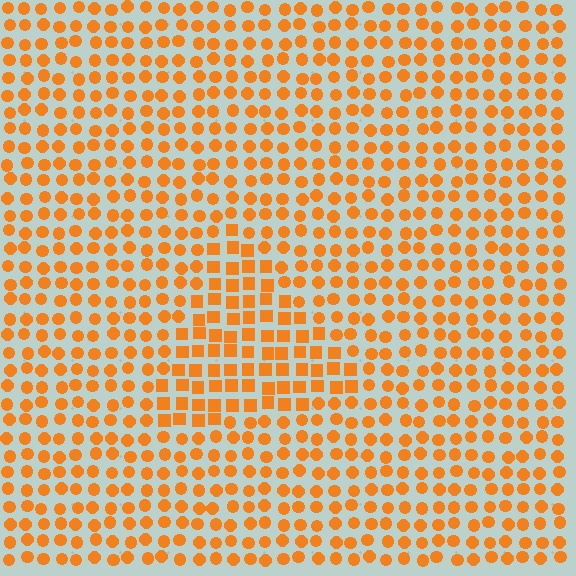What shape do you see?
I see a triangle.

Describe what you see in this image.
The image is filled with small orange elements arranged in a uniform grid. A triangle-shaped region contains squares, while the surrounding area contains circles. The boundary is defined purely by the change in element shape.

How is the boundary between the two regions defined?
The boundary is defined by a change in element shape: squares inside vs. circles outside. All elements share the same color and spacing.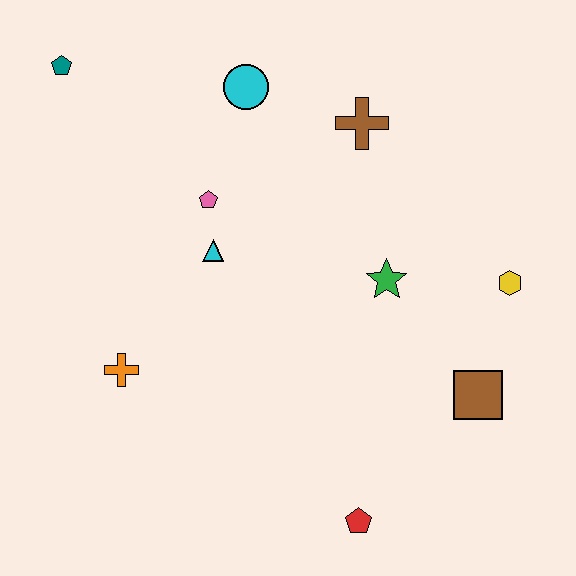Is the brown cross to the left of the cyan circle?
No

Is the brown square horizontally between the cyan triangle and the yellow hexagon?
Yes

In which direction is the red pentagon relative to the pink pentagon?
The red pentagon is below the pink pentagon.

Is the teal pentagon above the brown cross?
Yes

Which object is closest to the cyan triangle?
The pink pentagon is closest to the cyan triangle.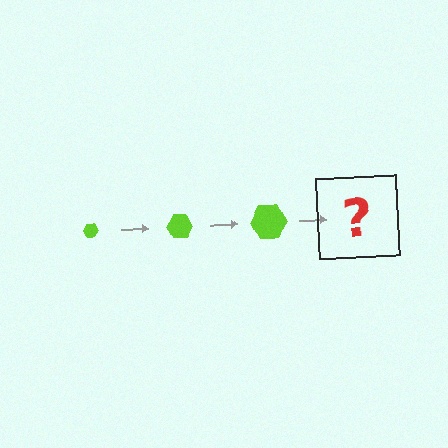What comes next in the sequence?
The next element should be a lime hexagon, larger than the previous one.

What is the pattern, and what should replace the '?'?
The pattern is that the hexagon gets progressively larger each step. The '?' should be a lime hexagon, larger than the previous one.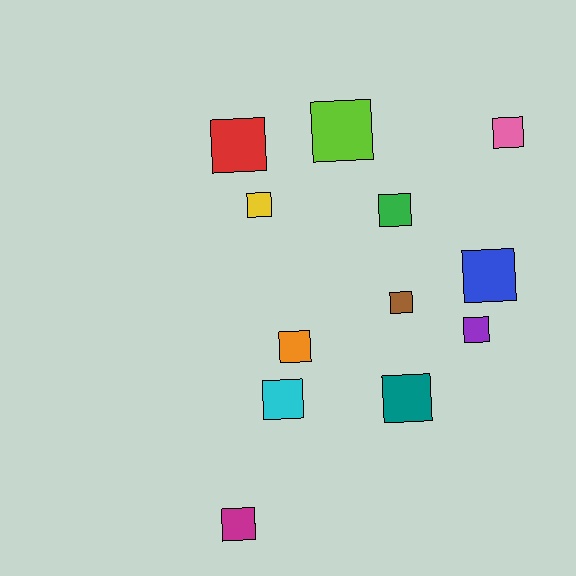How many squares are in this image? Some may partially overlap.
There are 12 squares.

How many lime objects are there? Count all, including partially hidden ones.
There is 1 lime object.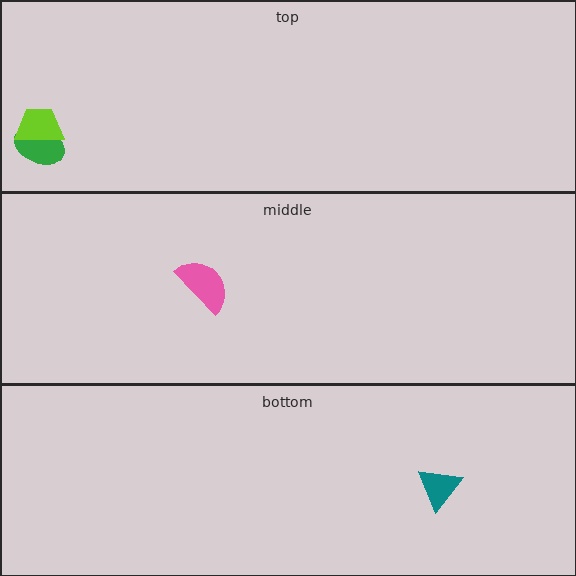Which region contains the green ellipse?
The top region.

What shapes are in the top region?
The green ellipse, the lime trapezoid.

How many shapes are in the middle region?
1.